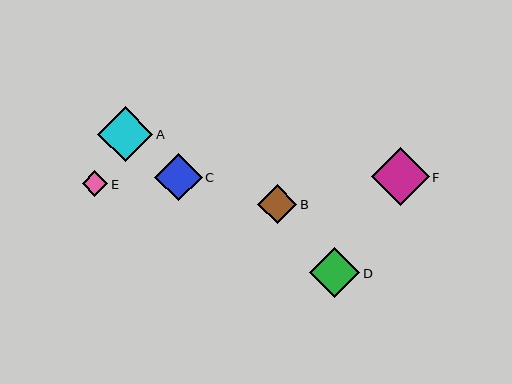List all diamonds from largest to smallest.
From largest to smallest: F, A, D, C, B, E.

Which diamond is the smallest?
Diamond E is the smallest with a size of approximately 26 pixels.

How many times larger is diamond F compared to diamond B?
Diamond F is approximately 1.5 times the size of diamond B.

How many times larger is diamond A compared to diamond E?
Diamond A is approximately 2.1 times the size of diamond E.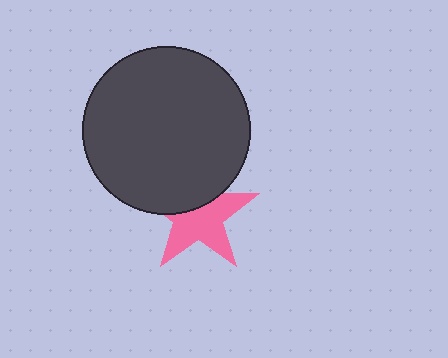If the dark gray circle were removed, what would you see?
You would see the complete pink star.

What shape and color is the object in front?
The object in front is a dark gray circle.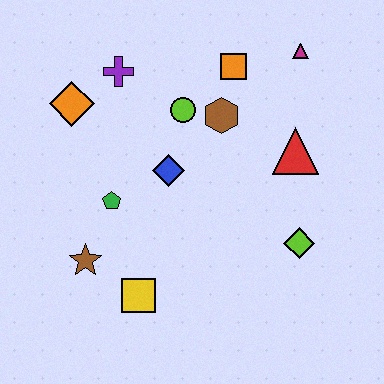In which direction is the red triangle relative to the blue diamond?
The red triangle is to the right of the blue diamond.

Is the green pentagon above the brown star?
Yes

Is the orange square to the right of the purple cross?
Yes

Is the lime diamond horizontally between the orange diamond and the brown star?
No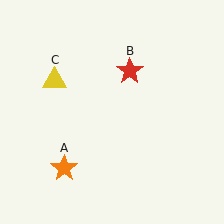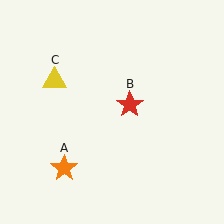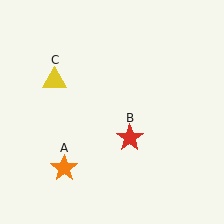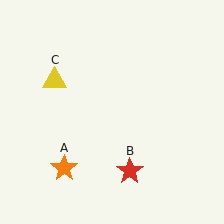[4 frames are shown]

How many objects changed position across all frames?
1 object changed position: red star (object B).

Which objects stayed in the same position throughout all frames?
Orange star (object A) and yellow triangle (object C) remained stationary.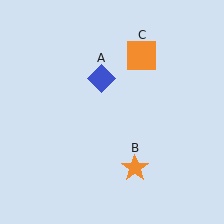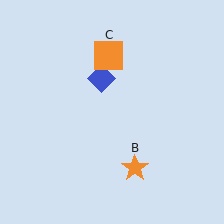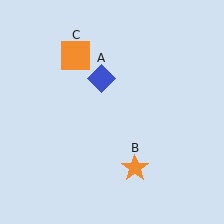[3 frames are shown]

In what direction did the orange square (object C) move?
The orange square (object C) moved left.